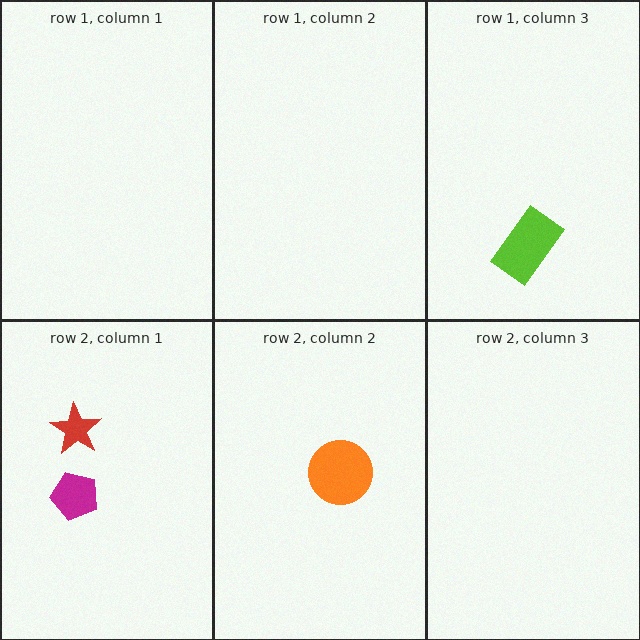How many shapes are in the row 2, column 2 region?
1.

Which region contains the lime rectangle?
The row 1, column 3 region.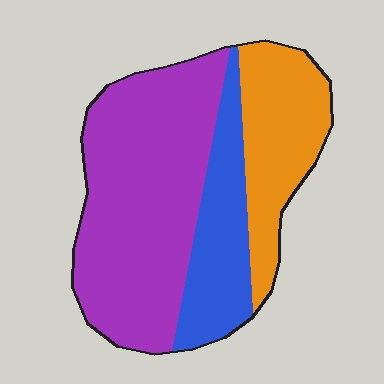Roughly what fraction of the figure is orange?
Orange takes up between a sixth and a third of the figure.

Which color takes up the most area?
Purple, at roughly 55%.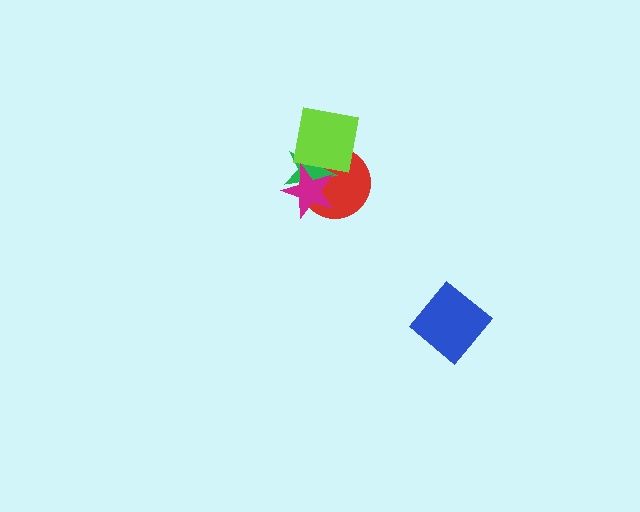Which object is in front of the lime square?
The magenta star is in front of the lime square.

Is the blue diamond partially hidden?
No, no other shape covers it.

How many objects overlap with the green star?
3 objects overlap with the green star.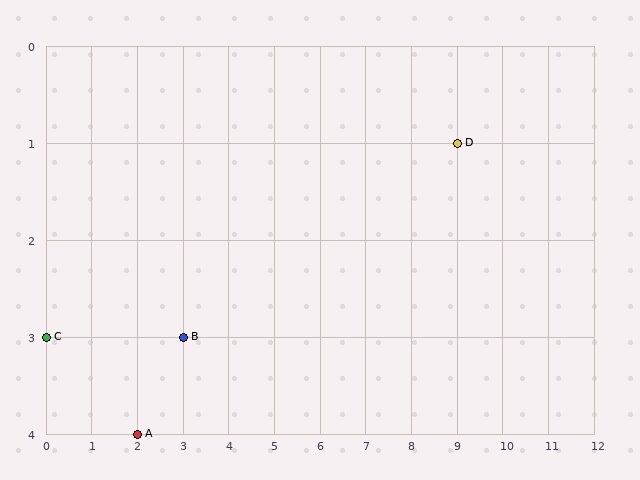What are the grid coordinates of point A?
Point A is at grid coordinates (2, 4).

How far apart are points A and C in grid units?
Points A and C are 2 columns and 1 row apart (about 2.2 grid units diagonally).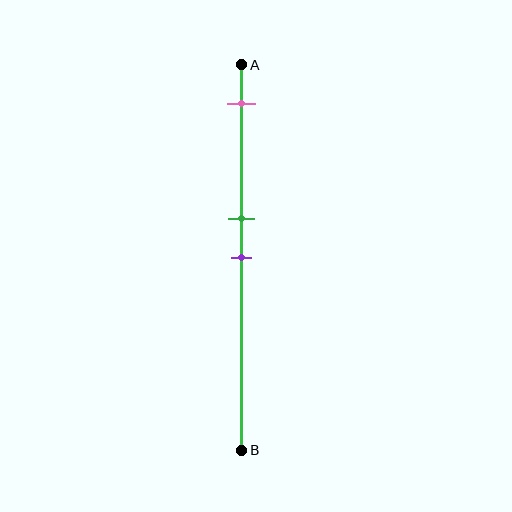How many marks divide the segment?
There are 3 marks dividing the segment.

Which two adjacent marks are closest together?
The green and purple marks are the closest adjacent pair.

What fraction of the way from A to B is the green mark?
The green mark is approximately 40% (0.4) of the way from A to B.